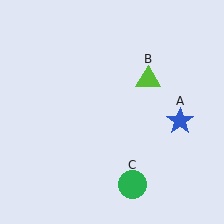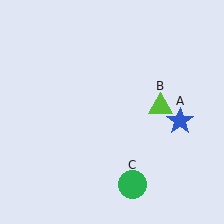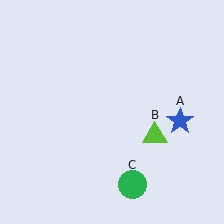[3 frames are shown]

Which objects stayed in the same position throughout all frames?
Blue star (object A) and green circle (object C) remained stationary.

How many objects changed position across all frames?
1 object changed position: lime triangle (object B).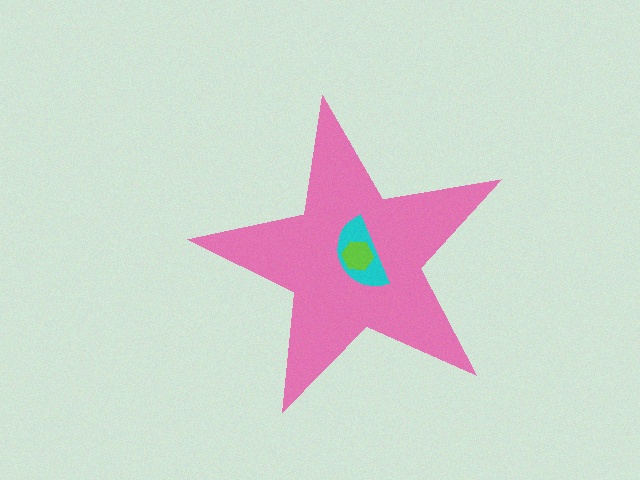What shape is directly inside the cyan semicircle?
The lime hexagon.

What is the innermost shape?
The lime hexagon.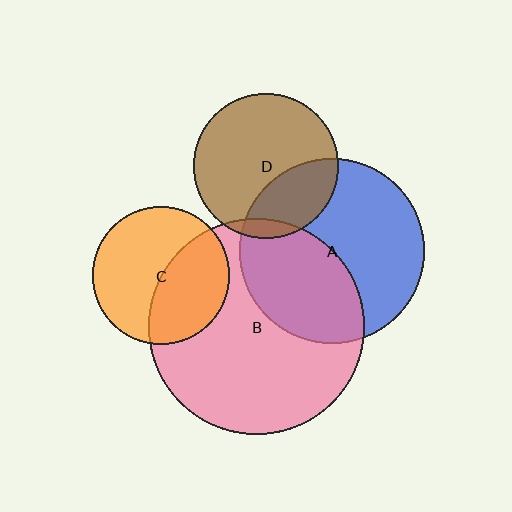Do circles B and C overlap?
Yes.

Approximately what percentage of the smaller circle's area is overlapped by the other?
Approximately 45%.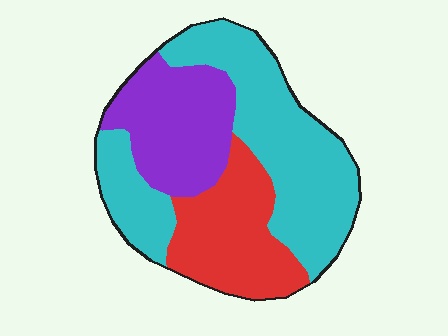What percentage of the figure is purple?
Purple takes up about one quarter (1/4) of the figure.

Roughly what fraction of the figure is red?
Red takes up about one quarter (1/4) of the figure.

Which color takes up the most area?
Cyan, at roughly 50%.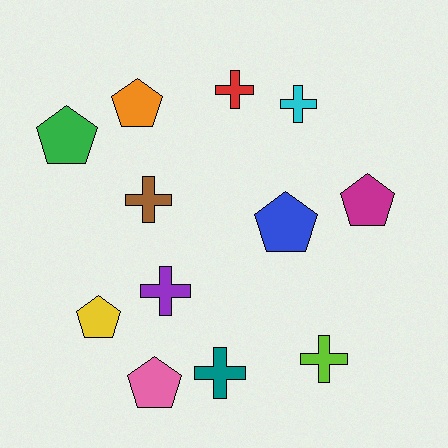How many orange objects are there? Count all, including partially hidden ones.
There is 1 orange object.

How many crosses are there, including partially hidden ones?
There are 6 crosses.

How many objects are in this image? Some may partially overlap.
There are 12 objects.